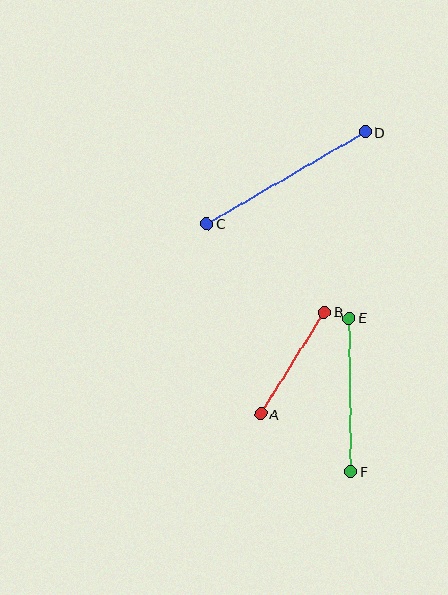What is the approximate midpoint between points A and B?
The midpoint is at approximately (293, 363) pixels.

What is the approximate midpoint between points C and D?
The midpoint is at approximately (286, 178) pixels.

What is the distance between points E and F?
The distance is approximately 154 pixels.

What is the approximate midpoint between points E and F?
The midpoint is at approximately (350, 395) pixels.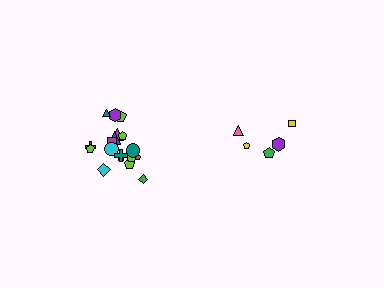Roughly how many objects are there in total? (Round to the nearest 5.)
Roughly 25 objects in total.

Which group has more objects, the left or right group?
The left group.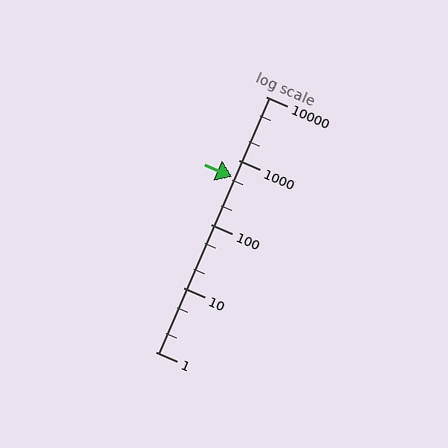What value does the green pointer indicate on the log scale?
The pointer indicates approximately 550.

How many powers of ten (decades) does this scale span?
The scale spans 4 decades, from 1 to 10000.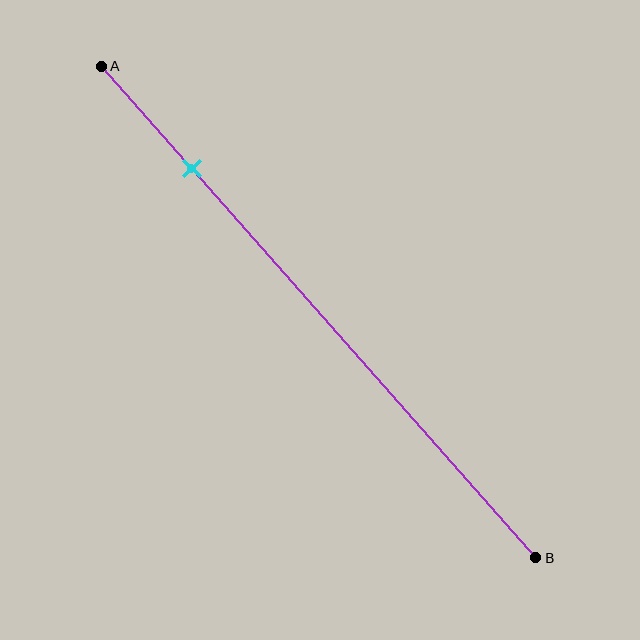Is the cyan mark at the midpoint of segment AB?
No, the mark is at about 20% from A, not at the 50% midpoint.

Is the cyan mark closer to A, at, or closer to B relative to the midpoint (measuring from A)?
The cyan mark is closer to point A than the midpoint of segment AB.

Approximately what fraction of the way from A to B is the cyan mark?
The cyan mark is approximately 20% of the way from A to B.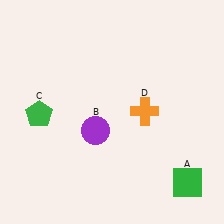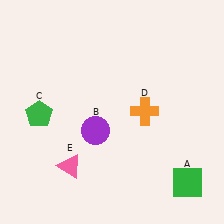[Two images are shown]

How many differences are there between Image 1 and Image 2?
There is 1 difference between the two images.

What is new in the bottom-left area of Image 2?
A pink triangle (E) was added in the bottom-left area of Image 2.